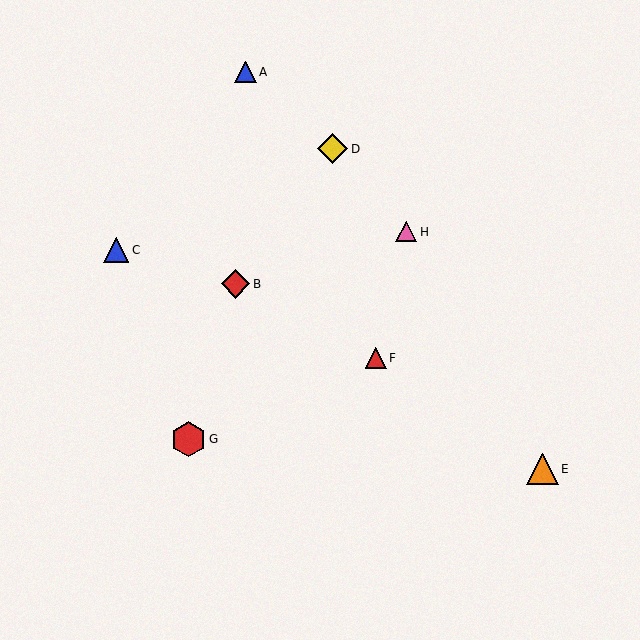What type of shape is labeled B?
Shape B is a red diamond.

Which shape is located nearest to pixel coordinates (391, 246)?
The pink triangle (labeled H) at (406, 232) is nearest to that location.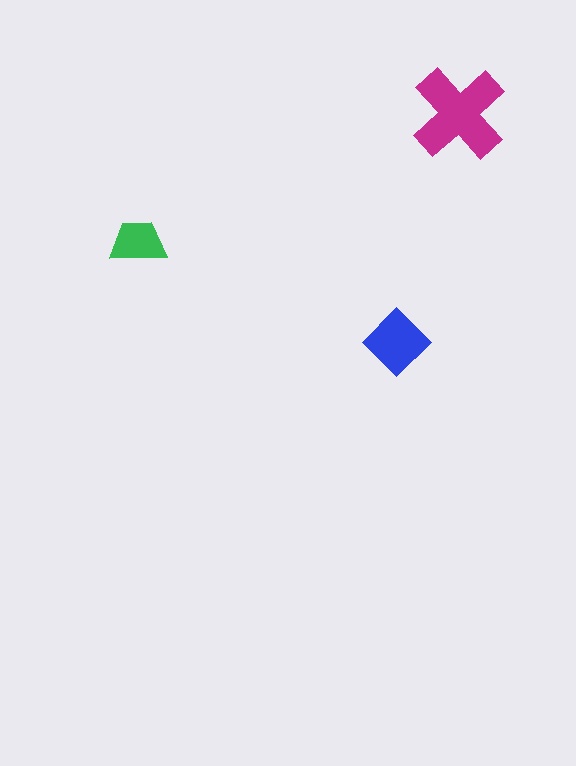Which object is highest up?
The magenta cross is topmost.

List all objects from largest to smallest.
The magenta cross, the blue diamond, the green trapezoid.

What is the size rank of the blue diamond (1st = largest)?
2nd.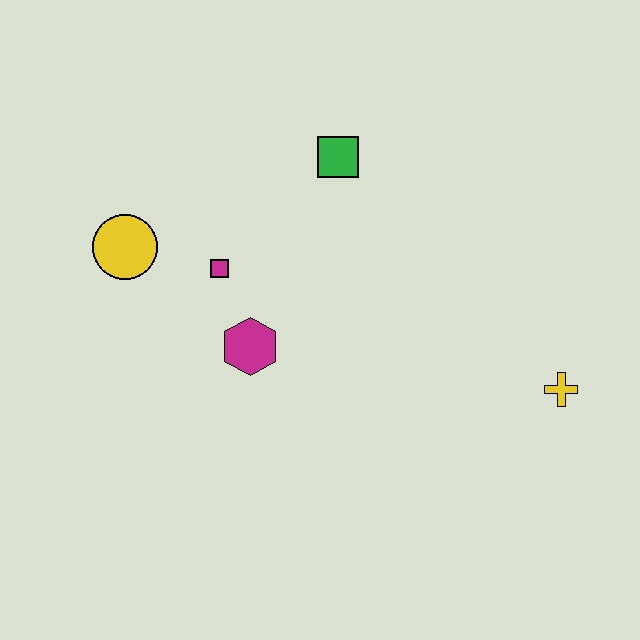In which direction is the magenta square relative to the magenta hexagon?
The magenta square is above the magenta hexagon.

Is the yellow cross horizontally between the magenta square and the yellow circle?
No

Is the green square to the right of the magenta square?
Yes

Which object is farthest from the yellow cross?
The yellow circle is farthest from the yellow cross.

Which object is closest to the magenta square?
The magenta hexagon is closest to the magenta square.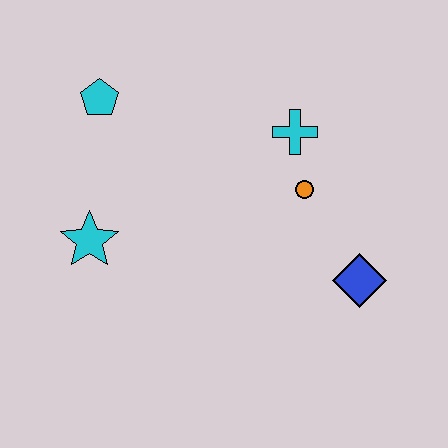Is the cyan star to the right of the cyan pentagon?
No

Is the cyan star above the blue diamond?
Yes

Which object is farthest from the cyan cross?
The cyan star is farthest from the cyan cross.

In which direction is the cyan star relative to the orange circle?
The cyan star is to the left of the orange circle.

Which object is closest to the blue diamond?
The orange circle is closest to the blue diamond.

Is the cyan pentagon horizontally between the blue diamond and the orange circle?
No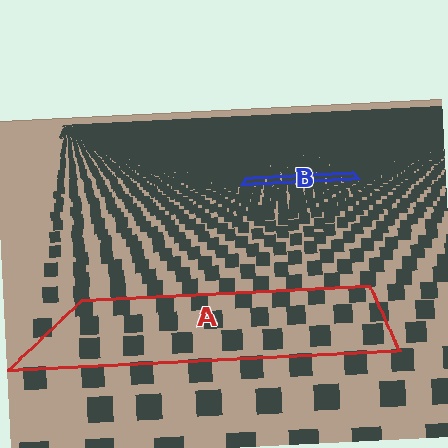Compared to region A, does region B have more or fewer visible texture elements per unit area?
Region B has more texture elements per unit area — they are packed more densely because it is farther away.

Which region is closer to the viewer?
Region A is closer. The texture elements there are larger and more spread out.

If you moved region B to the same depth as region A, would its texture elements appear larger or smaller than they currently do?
They would appear larger. At a closer depth, the same texture elements are projected at a bigger on-screen size.